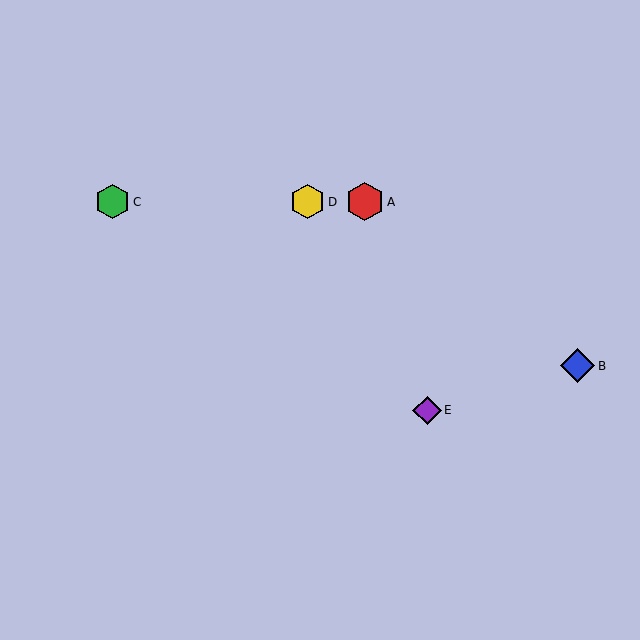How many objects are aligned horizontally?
3 objects (A, C, D) are aligned horizontally.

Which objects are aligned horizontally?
Objects A, C, D are aligned horizontally.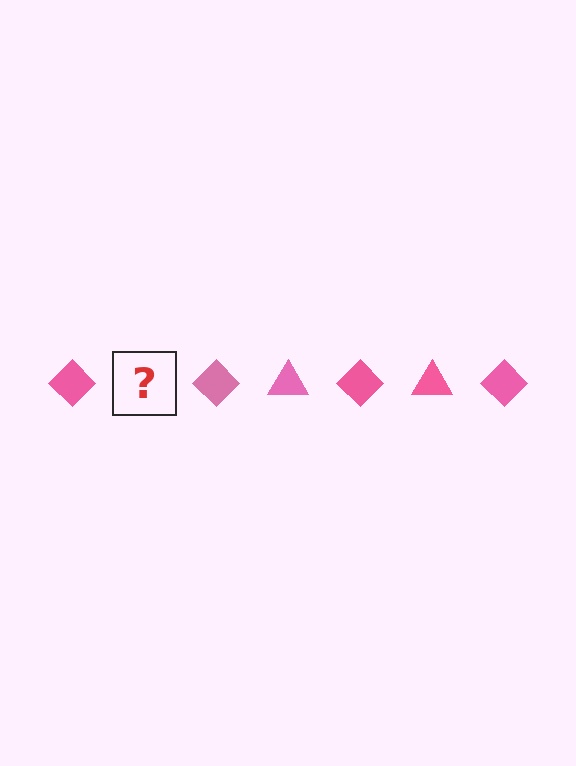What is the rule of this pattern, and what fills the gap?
The rule is that the pattern cycles through diamond, triangle shapes in pink. The gap should be filled with a pink triangle.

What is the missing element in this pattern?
The missing element is a pink triangle.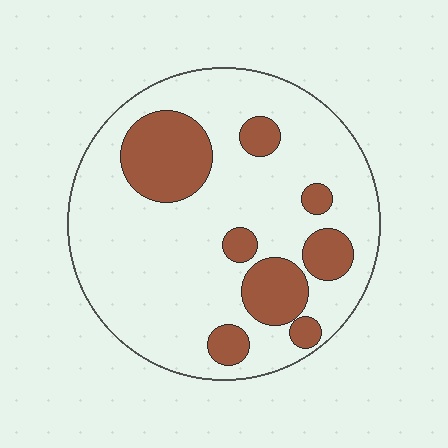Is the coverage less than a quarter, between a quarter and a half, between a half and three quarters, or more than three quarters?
Less than a quarter.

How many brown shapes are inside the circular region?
8.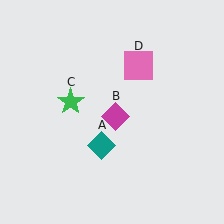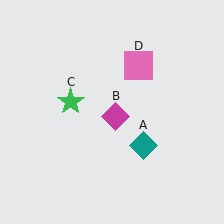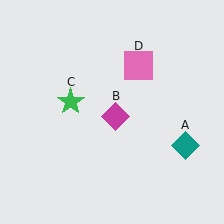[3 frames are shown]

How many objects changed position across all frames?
1 object changed position: teal diamond (object A).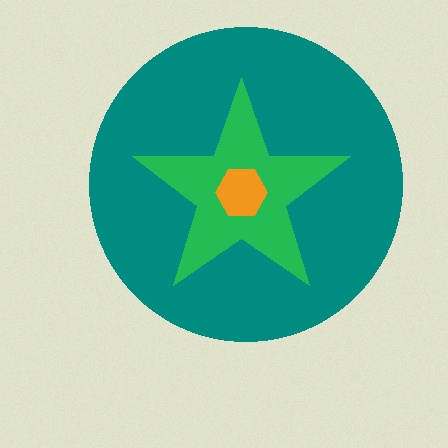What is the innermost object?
The orange hexagon.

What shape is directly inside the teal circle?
The green star.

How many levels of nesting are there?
3.